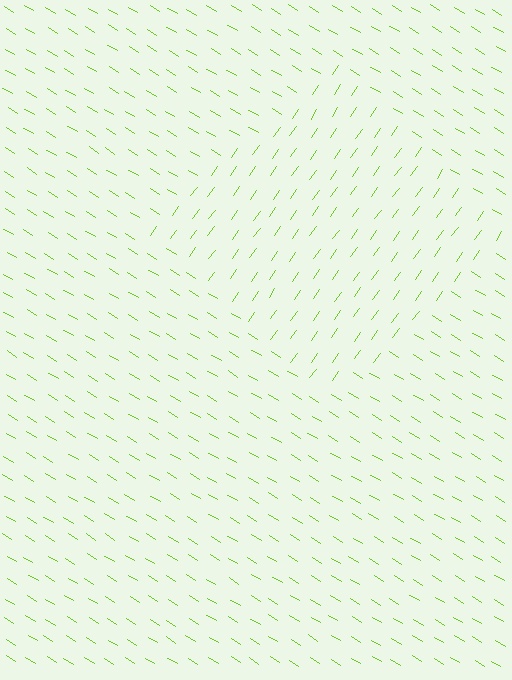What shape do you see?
I see a diamond.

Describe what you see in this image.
The image is filled with small lime line segments. A diamond region in the image has lines oriented differently from the surrounding lines, creating a visible texture boundary.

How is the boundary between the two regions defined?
The boundary is defined purely by a change in line orientation (approximately 86 degrees difference). All lines are the same color and thickness.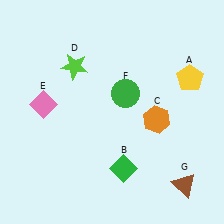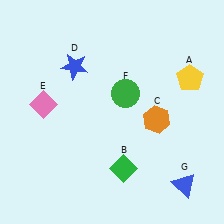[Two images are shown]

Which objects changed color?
D changed from lime to blue. G changed from brown to blue.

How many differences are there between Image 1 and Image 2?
There are 2 differences between the two images.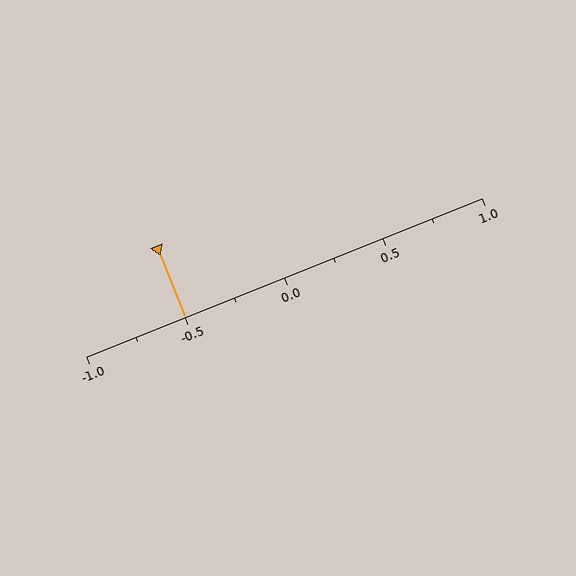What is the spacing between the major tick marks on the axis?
The major ticks are spaced 0.5 apart.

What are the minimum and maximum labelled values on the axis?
The axis runs from -1.0 to 1.0.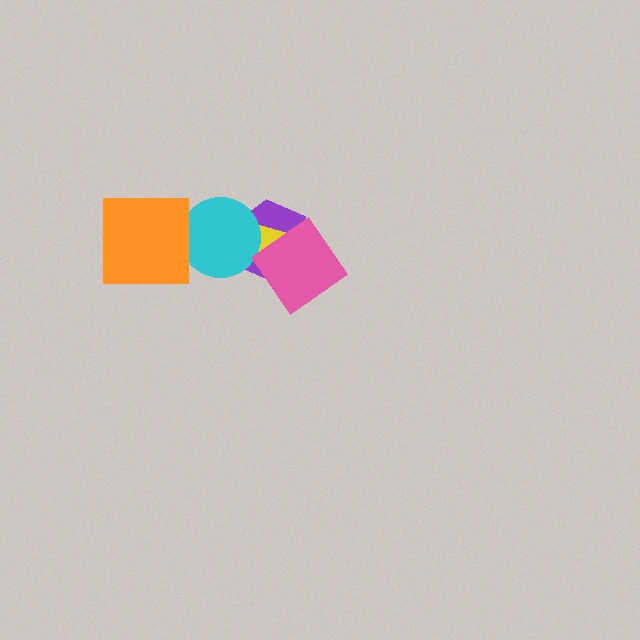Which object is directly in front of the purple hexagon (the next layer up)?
The yellow rectangle is directly in front of the purple hexagon.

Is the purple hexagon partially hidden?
Yes, it is partially covered by another shape.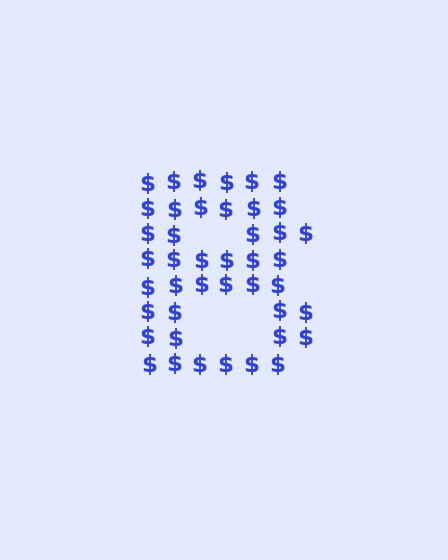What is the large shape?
The large shape is the letter B.